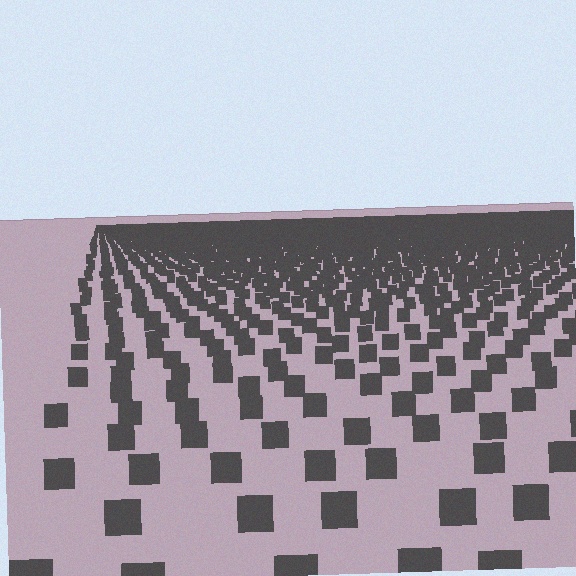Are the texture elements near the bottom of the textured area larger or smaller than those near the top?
Larger. Near the bottom, elements are closer to the viewer and appear at a bigger on-screen size.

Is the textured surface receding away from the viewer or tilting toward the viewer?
The surface is receding away from the viewer. Texture elements get smaller and denser toward the top.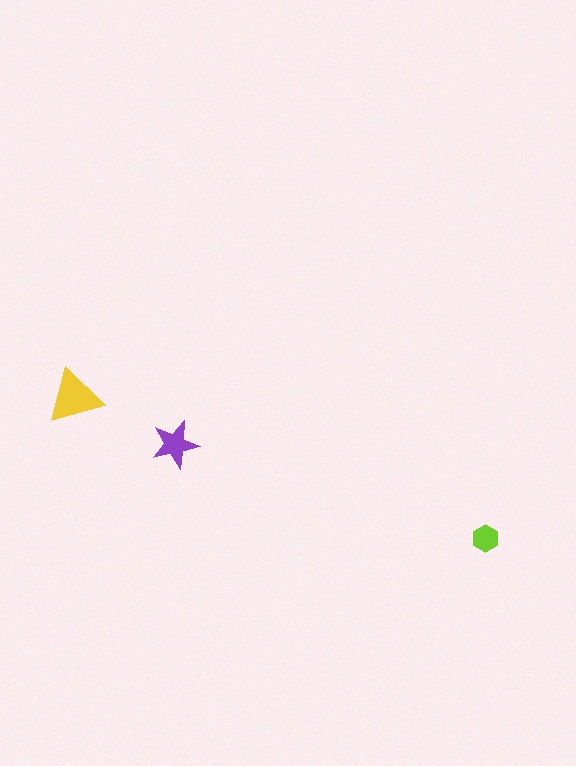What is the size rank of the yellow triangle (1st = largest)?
1st.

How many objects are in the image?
There are 3 objects in the image.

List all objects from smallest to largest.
The lime hexagon, the purple star, the yellow triangle.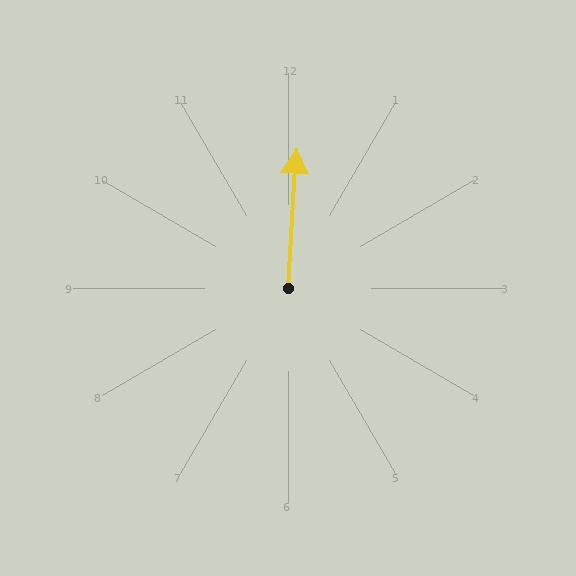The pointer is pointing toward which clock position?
Roughly 12 o'clock.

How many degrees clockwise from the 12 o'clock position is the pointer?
Approximately 3 degrees.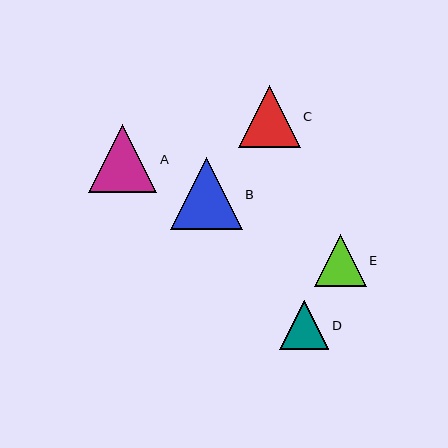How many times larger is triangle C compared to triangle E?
Triangle C is approximately 1.2 times the size of triangle E.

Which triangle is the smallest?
Triangle D is the smallest with a size of approximately 49 pixels.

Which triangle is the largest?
Triangle B is the largest with a size of approximately 72 pixels.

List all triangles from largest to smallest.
From largest to smallest: B, A, C, E, D.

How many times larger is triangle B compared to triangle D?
Triangle B is approximately 1.5 times the size of triangle D.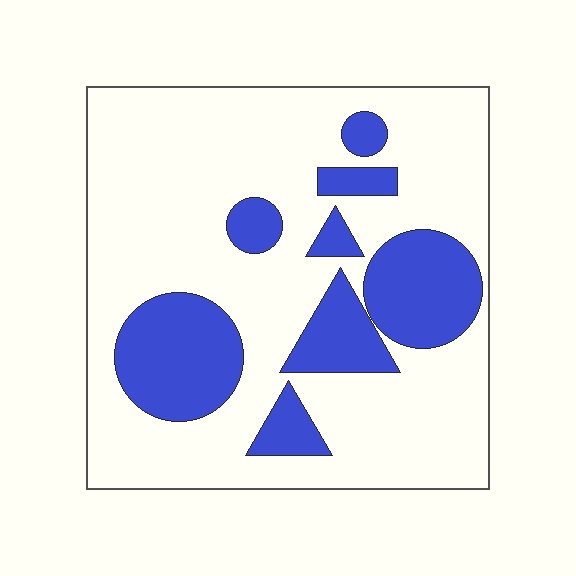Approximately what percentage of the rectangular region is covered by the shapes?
Approximately 25%.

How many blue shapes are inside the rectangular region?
8.